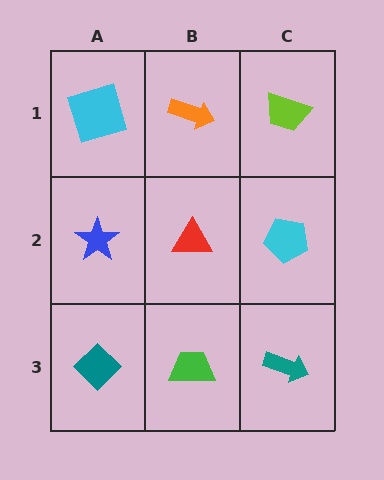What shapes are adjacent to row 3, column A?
A blue star (row 2, column A), a green trapezoid (row 3, column B).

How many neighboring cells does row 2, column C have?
3.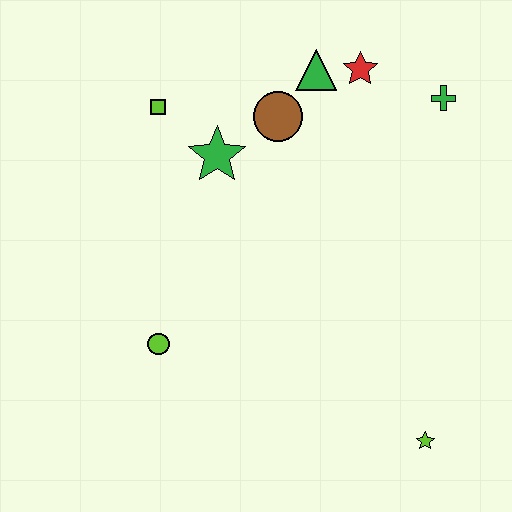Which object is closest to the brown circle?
The green triangle is closest to the brown circle.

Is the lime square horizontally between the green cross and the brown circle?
No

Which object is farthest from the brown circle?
The lime star is farthest from the brown circle.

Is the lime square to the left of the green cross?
Yes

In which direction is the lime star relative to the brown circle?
The lime star is below the brown circle.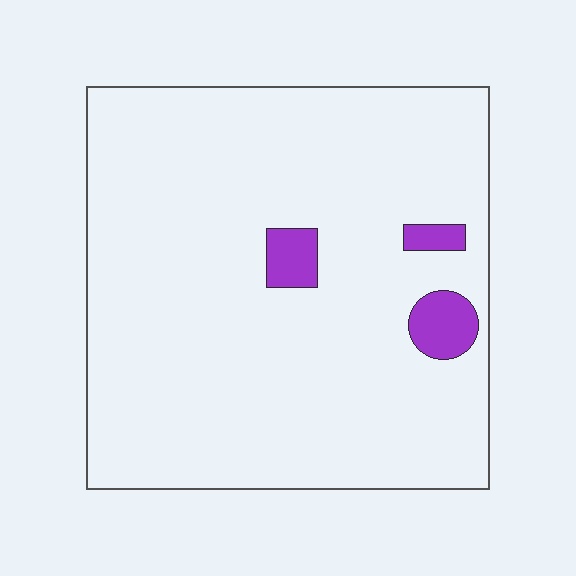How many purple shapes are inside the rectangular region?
3.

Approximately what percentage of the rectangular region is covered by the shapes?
Approximately 5%.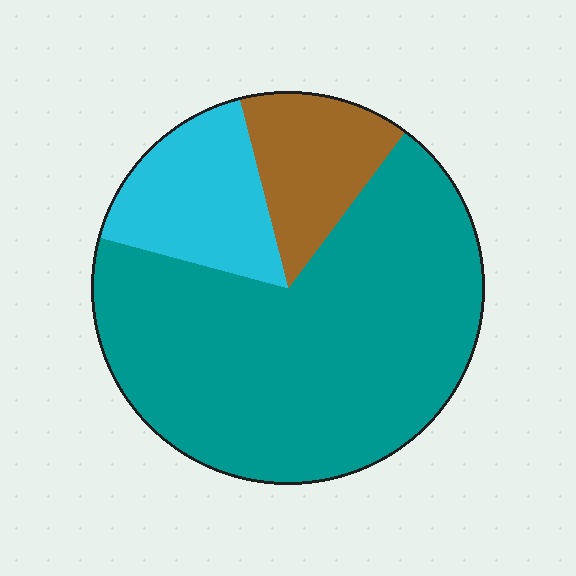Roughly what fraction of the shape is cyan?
Cyan covers about 15% of the shape.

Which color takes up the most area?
Teal, at roughly 70%.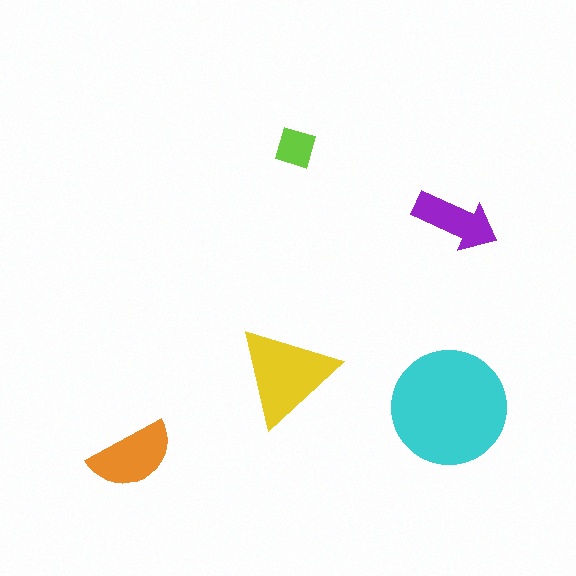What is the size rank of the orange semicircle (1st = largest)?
3rd.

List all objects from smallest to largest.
The lime square, the purple arrow, the orange semicircle, the yellow triangle, the cyan circle.